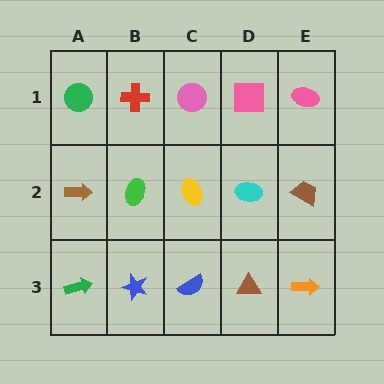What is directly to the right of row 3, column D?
An orange arrow.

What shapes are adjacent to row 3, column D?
A cyan ellipse (row 2, column D), a blue semicircle (row 3, column C), an orange arrow (row 3, column E).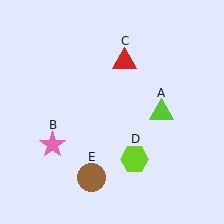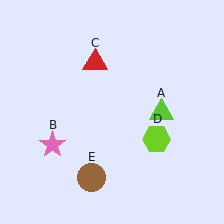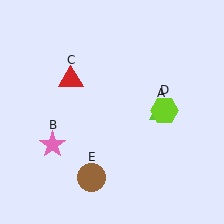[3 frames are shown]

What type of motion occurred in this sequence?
The red triangle (object C), lime hexagon (object D) rotated counterclockwise around the center of the scene.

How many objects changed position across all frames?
2 objects changed position: red triangle (object C), lime hexagon (object D).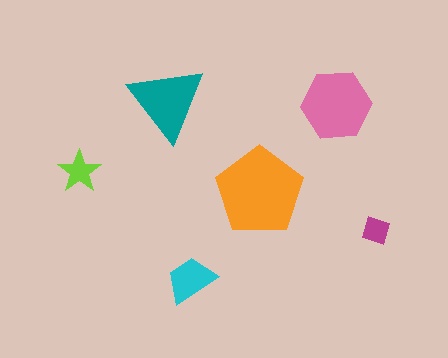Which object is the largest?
The orange pentagon.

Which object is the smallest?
The magenta diamond.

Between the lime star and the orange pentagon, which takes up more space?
The orange pentagon.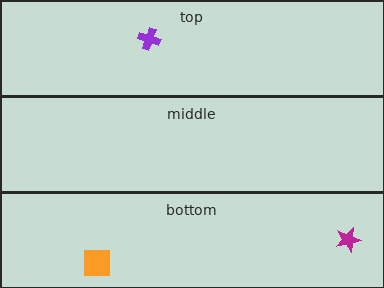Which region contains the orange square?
The bottom region.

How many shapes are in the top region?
1.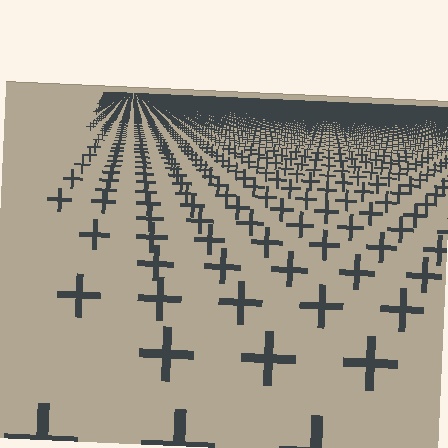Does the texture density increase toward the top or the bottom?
Density increases toward the top.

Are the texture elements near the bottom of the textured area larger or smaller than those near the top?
Larger. Near the bottom, elements are closer to the viewer and appear at a bigger on-screen size.